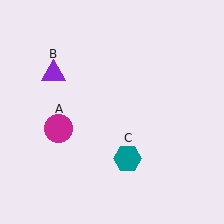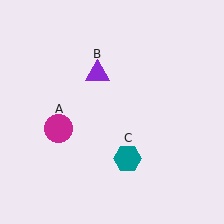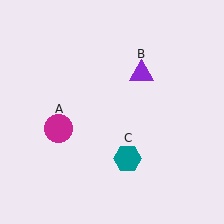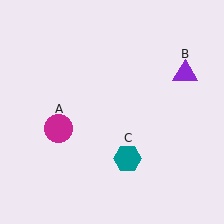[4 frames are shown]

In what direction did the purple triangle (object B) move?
The purple triangle (object B) moved right.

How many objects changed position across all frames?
1 object changed position: purple triangle (object B).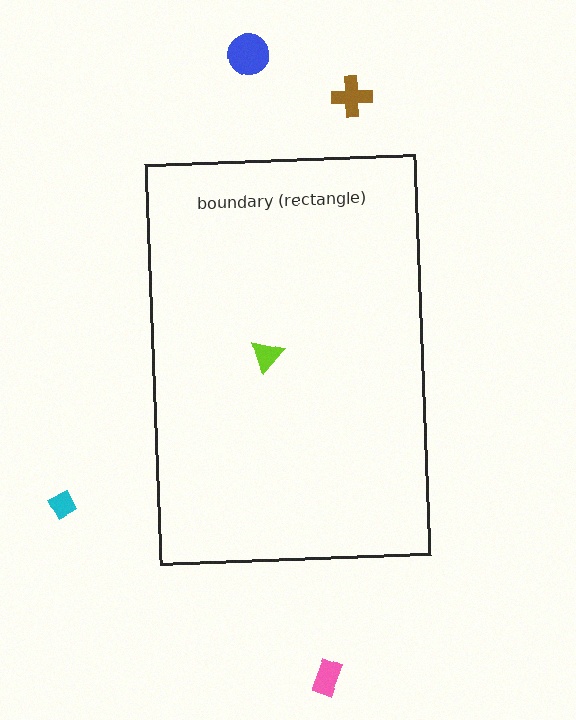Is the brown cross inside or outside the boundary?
Outside.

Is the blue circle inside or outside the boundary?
Outside.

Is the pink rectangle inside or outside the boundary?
Outside.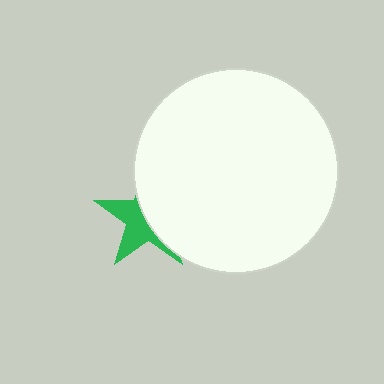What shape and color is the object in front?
The object in front is a white circle.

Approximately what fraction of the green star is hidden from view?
Roughly 54% of the green star is hidden behind the white circle.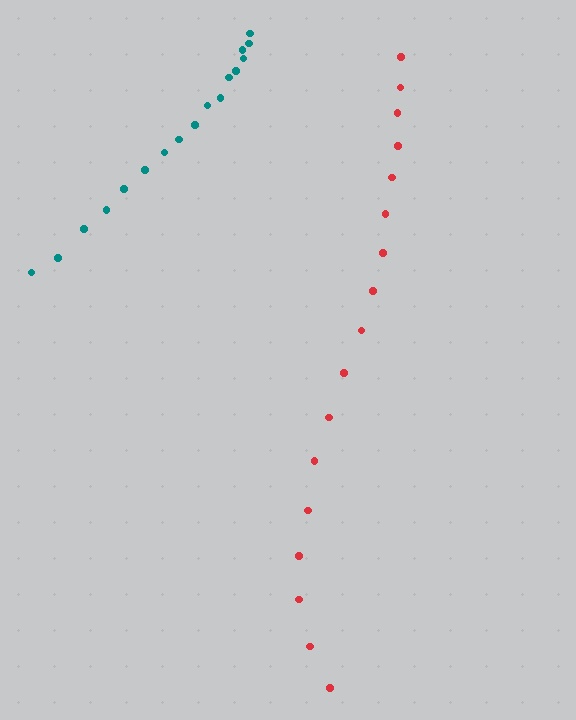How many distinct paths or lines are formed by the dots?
There are 2 distinct paths.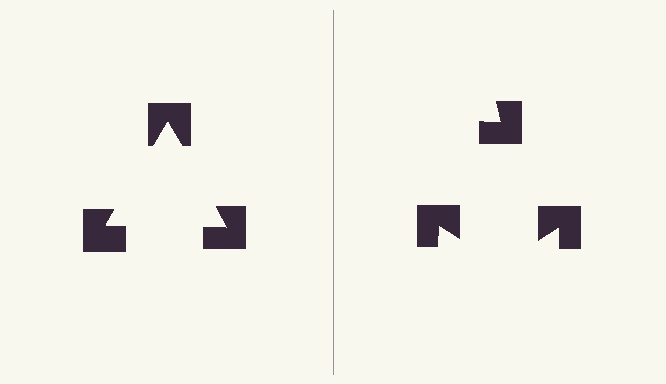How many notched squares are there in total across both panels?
6 — 3 on each side.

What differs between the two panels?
The notched squares are positioned identically on both sides; only the wedge orientations differ. On the left they align to a triangle; on the right they are misaligned.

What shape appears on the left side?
An illusory triangle.